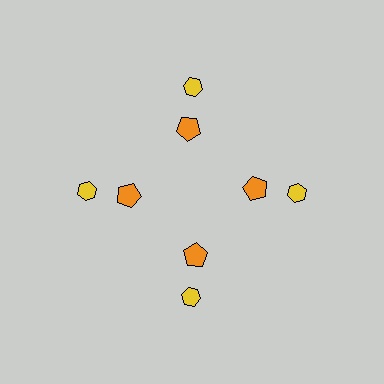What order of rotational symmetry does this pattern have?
This pattern has 4-fold rotational symmetry.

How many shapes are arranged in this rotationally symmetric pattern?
There are 8 shapes, arranged in 4 groups of 2.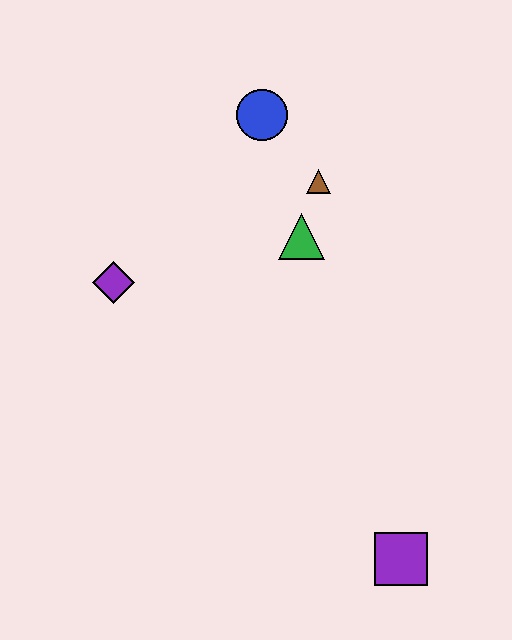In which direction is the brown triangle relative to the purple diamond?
The brown triangle is to the right of the purple diamond.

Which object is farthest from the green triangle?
The purple square is farthest from the green triangle.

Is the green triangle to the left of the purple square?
Yes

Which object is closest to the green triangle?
The brown triangle is closest to the green triangle.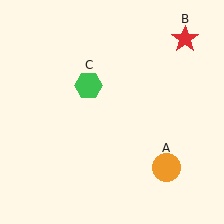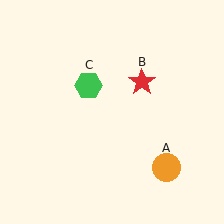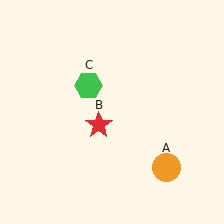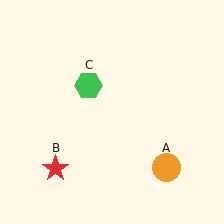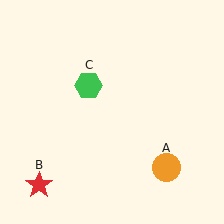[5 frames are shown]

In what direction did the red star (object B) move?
The red star (object B) moved down and to the left.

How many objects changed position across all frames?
1 object changed position: red star (object B).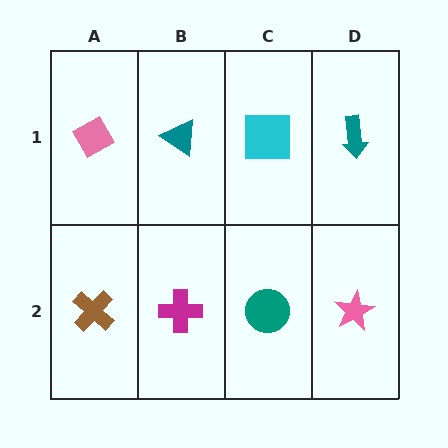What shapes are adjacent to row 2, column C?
A cyan square (row 1, column C), a magenta cross (row 2, column B), a pink star (row 2, column D).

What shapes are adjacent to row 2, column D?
A teal arrow (row 1, column D), a teal circle (row 2, column C).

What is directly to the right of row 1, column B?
A cyan square.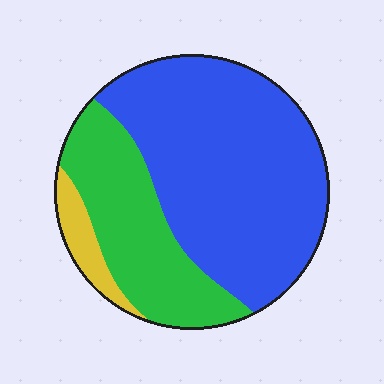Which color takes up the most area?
Blue, at roughly 65%.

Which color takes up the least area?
Yellow, at roughly 5%.